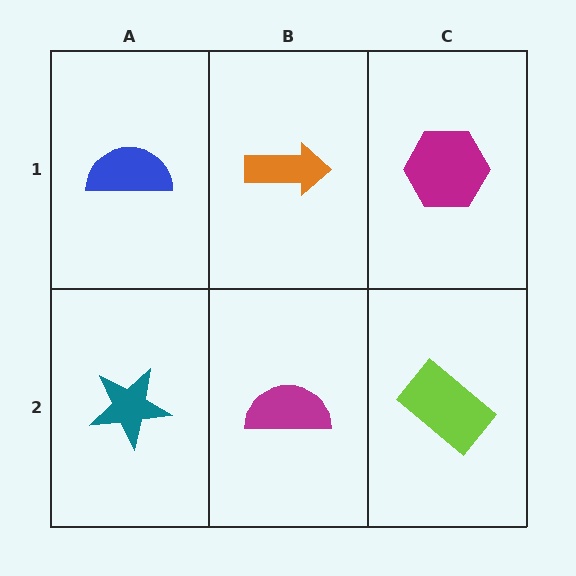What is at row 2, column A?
A teal star.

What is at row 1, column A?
A blue semicircle.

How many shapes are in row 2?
3 shapes.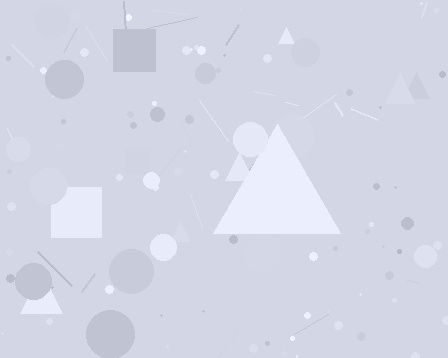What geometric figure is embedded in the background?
A triangle is embedded in the background.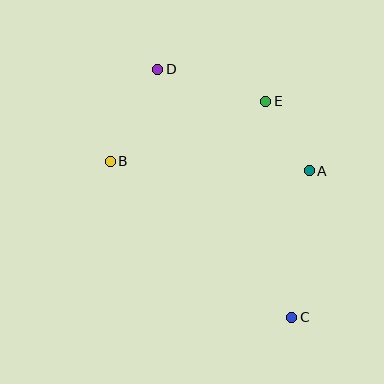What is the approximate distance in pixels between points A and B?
The distance between A and B is approximately 199 pixels.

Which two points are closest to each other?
Points A and E are closest to each other.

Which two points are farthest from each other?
Points C and D are farthest from each other.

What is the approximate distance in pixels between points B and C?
The distance between B and C is approximately 239 pixels.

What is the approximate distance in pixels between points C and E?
The distance between C and E is approximately 218 pixels.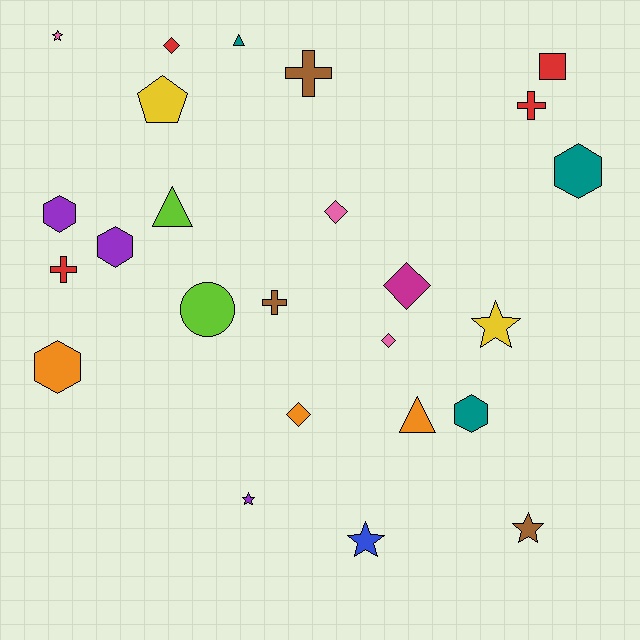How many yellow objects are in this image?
There are 2 yellow objects.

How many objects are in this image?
There are 25 objects.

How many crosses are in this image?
There are 4 crosses.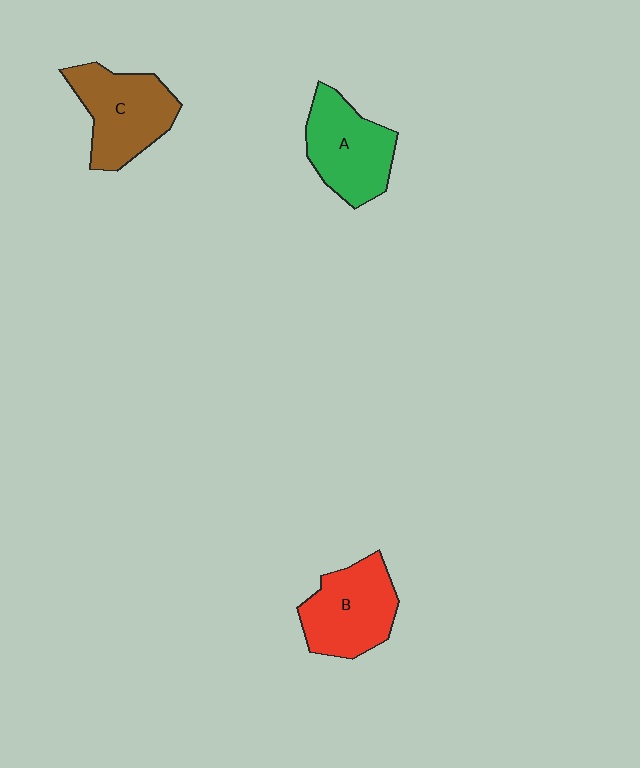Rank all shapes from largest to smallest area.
From largest to smallest: C (brown), B (red), A (green).